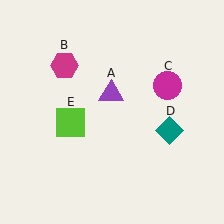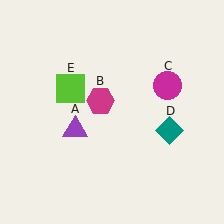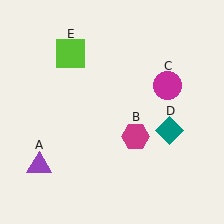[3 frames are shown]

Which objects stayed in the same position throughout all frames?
Magenta circle (object C) and teal diamond (object D) remained stationary.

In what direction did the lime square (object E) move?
The lime square (object E) moved up.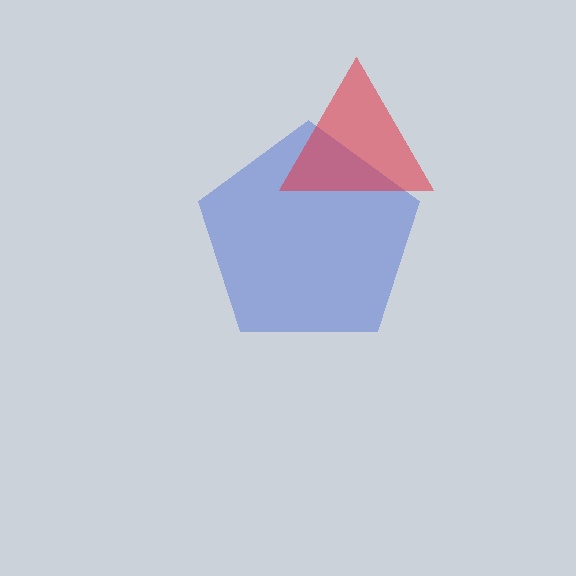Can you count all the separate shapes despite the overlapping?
Yes, there are 2 separate shapes.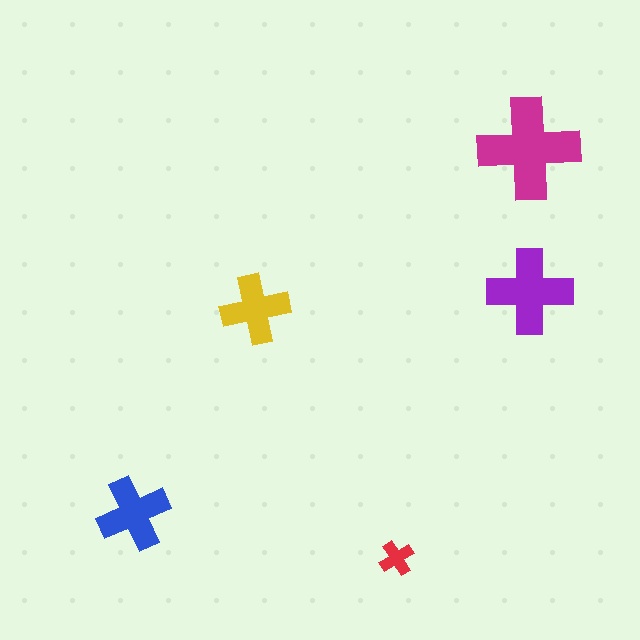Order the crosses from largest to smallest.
the magenta one, the purple one, the blue one, the yellow one, the red one.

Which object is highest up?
The magenta cross is topmost.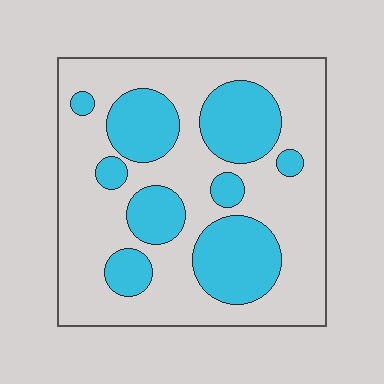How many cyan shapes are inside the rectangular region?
9.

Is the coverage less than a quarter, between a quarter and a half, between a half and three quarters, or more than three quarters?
Between a quarter and a half.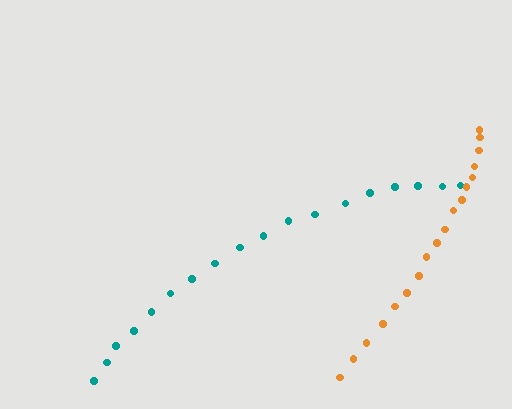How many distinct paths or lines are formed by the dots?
There are 2 distinct paths.